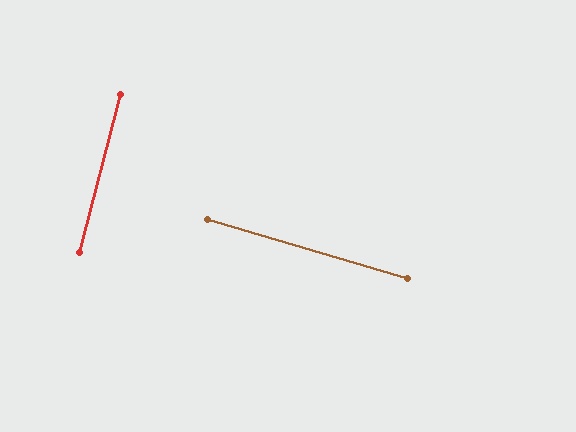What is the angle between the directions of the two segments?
Approximately 88 degrees.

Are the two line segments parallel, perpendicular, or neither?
Perpendicular — they meet at approximately 88°.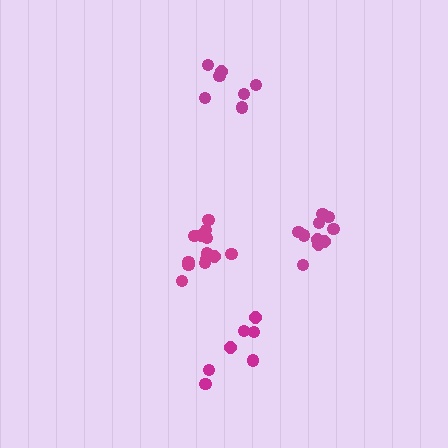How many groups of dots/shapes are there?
There are 4 groups.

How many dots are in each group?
Group 1: 10 dots, Group 2: 13 dots, Group 3: 7 dots, Group 4: 7 dots (37 total).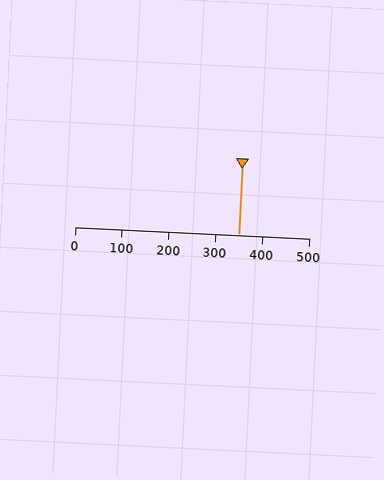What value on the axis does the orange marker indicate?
The marker indicates approximately 350.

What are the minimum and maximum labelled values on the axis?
The axis runs from 0 to 500.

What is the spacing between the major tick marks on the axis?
The major ticks are spaced 100 apart.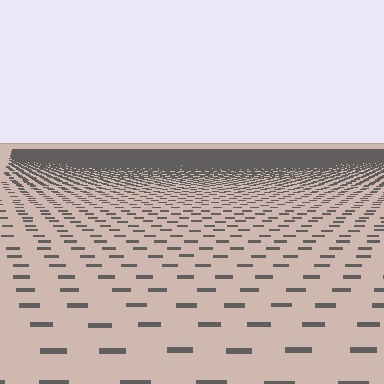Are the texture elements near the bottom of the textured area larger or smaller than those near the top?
Larger. Near the bottom, elements are closer to the viewer and appear at a bigger on-screen size.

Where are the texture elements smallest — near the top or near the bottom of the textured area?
Near the top.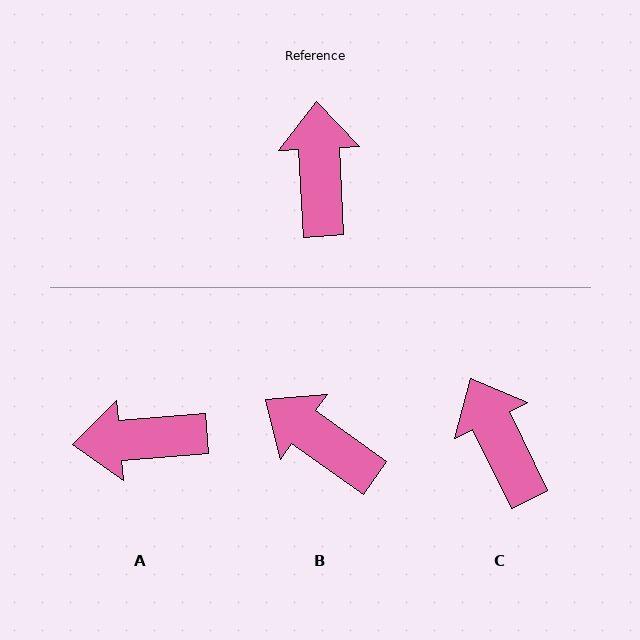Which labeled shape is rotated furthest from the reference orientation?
A, about 91 degrees away.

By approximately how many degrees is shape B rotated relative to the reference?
Approximately 51 degrees counter-clockwise.